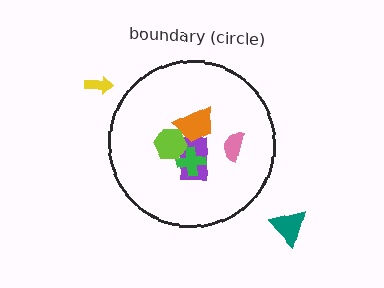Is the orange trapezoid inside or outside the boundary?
Inside.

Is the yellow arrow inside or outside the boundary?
Outside.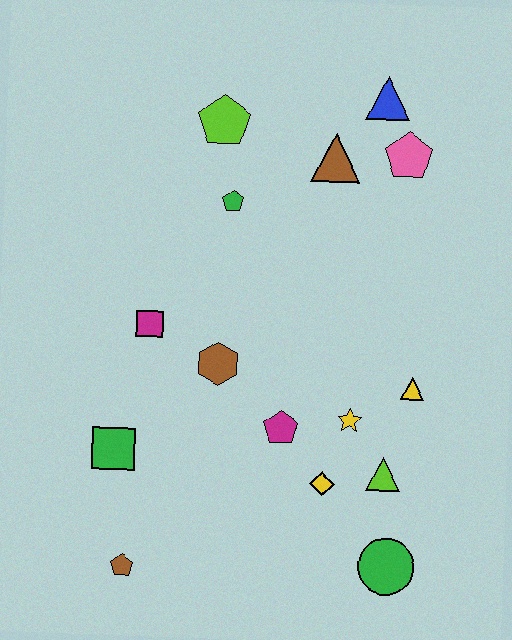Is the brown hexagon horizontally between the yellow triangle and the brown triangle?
No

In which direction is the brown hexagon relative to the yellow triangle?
The brown hexagon is to the left of the yellow triangle.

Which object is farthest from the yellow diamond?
The blue triangle is farthest from the yellow diamond.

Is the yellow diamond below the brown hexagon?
Yes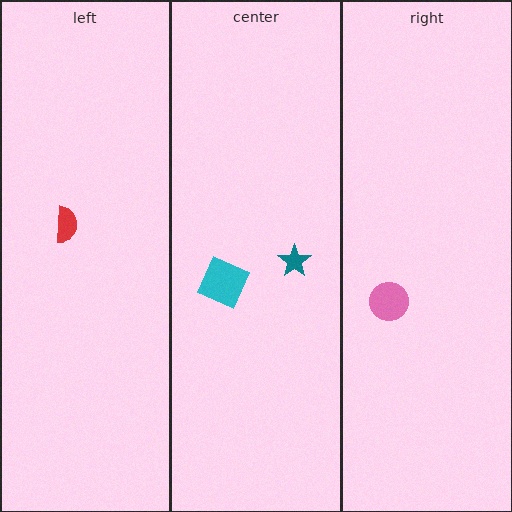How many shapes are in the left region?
1.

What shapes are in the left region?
The red semicircle.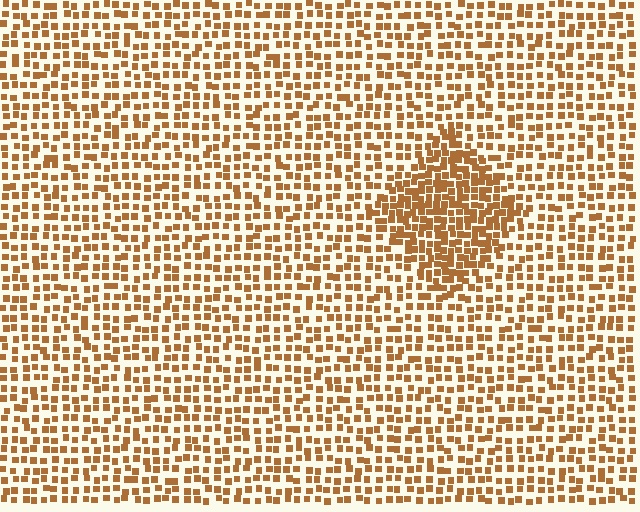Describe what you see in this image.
The image contains small brown elements arranged at two different densities. A diamond-shaped region is visible where the elements are more densely packed than the surrounding area.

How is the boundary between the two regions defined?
The boundary is defined by a change in element density (approximately 1.8x ratio). All elements are the same color, size, and shape.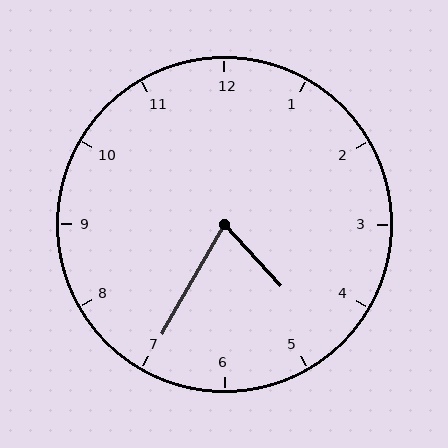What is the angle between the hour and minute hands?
Approximately 72 degrees.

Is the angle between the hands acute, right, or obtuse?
It is acute.